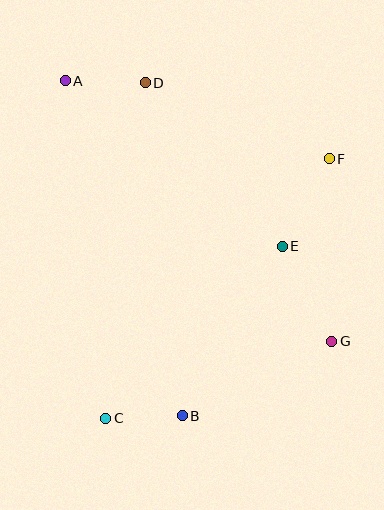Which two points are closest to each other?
Points B and C are closest to each other.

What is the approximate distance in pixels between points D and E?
The distance between D and E is approximately 213 pixels.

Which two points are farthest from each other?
Points A and G are farthest from each other.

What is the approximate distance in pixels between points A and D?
The distance between A and D is approximately 80 pixels.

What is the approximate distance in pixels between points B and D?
The distance between B and D is approximately 335 pixels.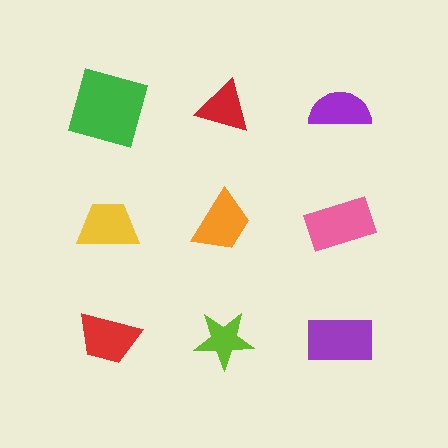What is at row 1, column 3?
A purple semicircle.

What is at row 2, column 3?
A pink rectangle.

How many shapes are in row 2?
3 shapes.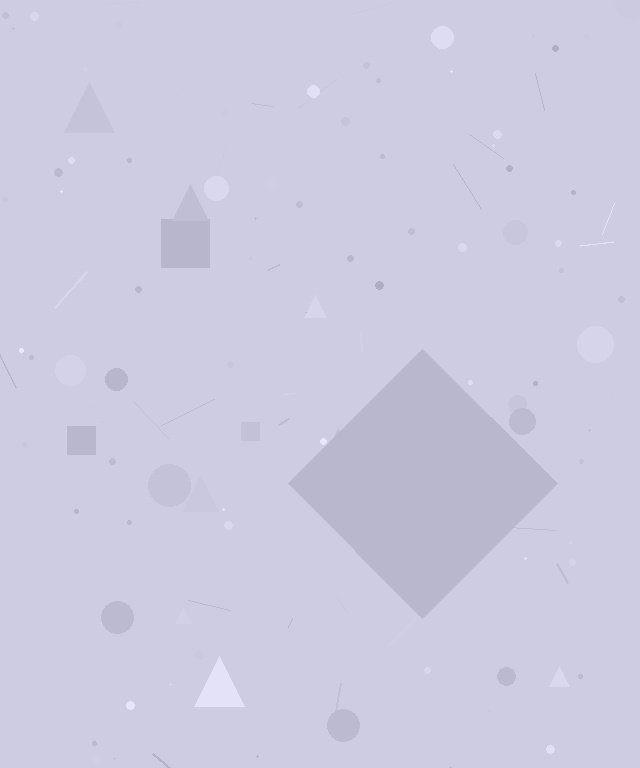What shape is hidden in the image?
A diamond is hidden in the image.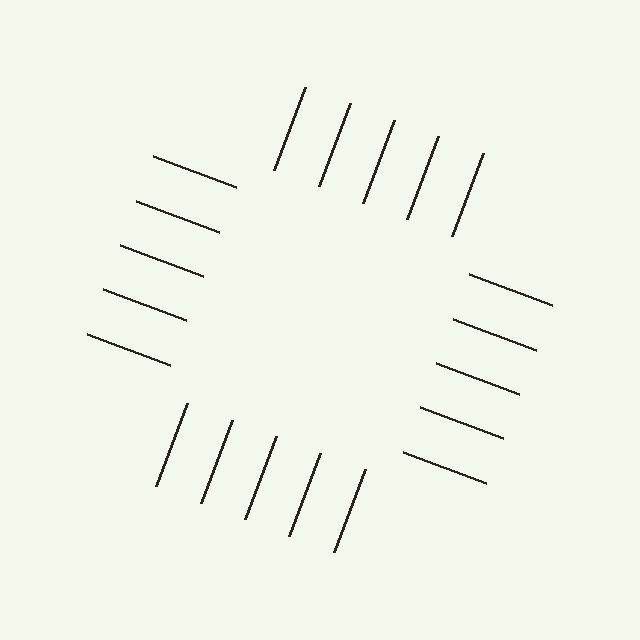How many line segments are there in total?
20 — 5 along each of the 4 edges.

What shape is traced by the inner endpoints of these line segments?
An illusory square — the line segments terminate on its edges but no continuous stroke is drawn.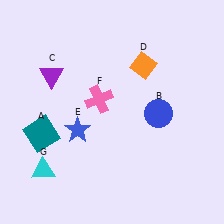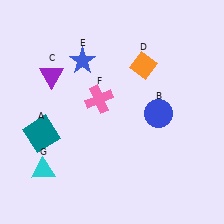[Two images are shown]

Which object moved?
The blue star (E) moved up.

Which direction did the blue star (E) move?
The blue star (E) moved up.